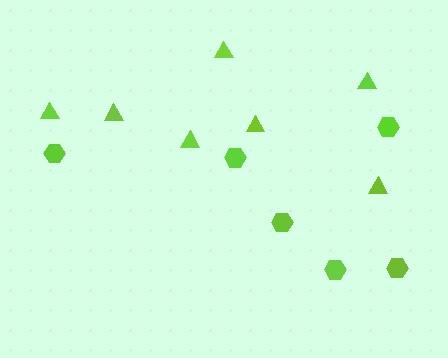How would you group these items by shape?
There are 2 groups: one group of hexagons (6) and one group of triangles (7).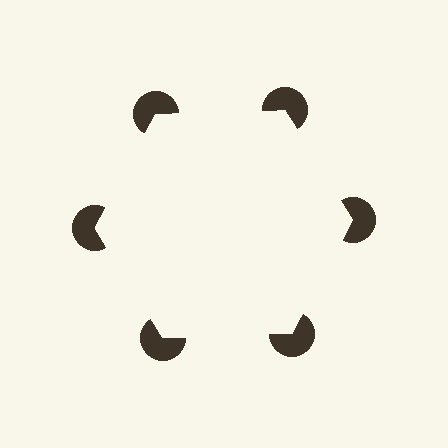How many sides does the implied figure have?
6 sides.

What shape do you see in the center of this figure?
An illusory hexagon — its edges are inferred from the aligned wedge cuts in the pac-man discs, not physically drawn.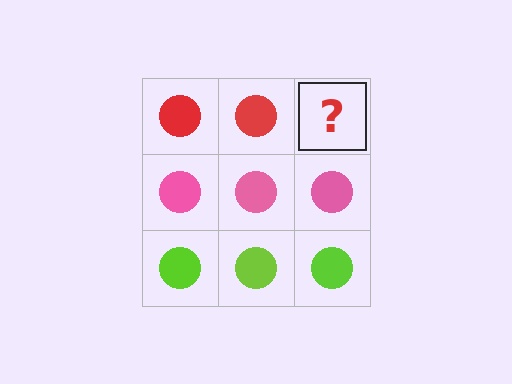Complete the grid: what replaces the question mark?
The question mark should be replaced with a red circle.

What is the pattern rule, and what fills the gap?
The rule is that each row has a consistent color. The gap should be filled with a red circle.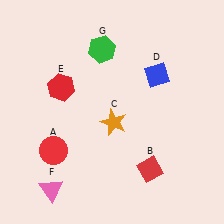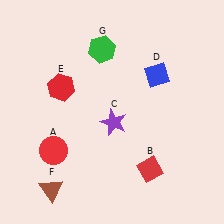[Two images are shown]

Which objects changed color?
C changed from orange to purple. F changed from pink to brown.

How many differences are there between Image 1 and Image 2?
There are 2 differences between the two images.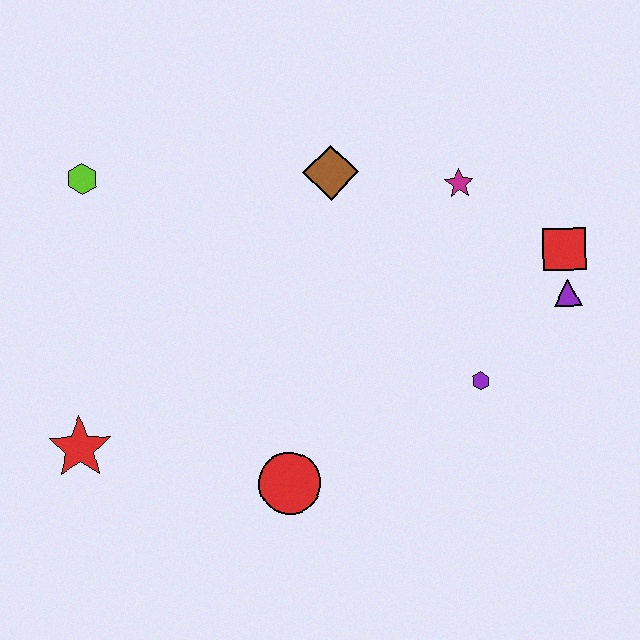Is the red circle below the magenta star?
Yes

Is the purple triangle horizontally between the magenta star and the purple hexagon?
No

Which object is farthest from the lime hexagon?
The purple triangle is farthest from the lime hexagon.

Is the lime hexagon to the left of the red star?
No